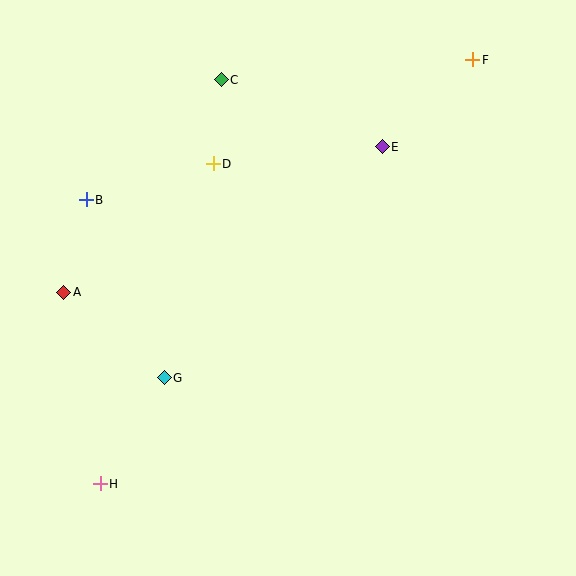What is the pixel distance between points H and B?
The distance between H and B is 285 pixels.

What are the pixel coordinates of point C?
Point C is at (221, 80).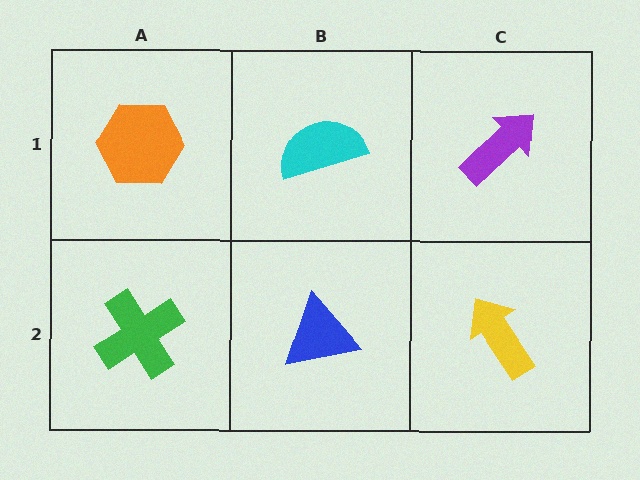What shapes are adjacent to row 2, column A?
An orange hexagon (row 1, column A), a blue triangle (row 2, column B).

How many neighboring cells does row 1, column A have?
2.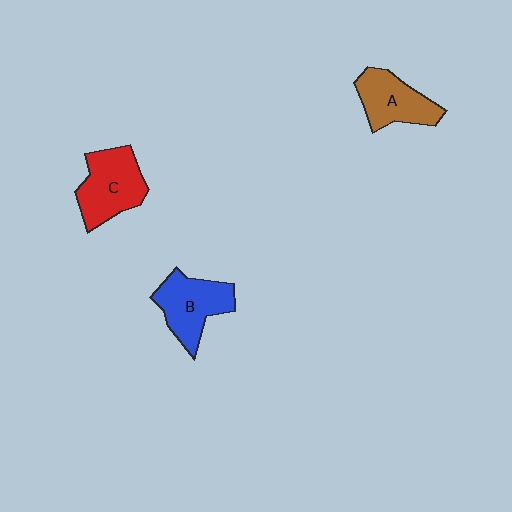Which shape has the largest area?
Shape C (red).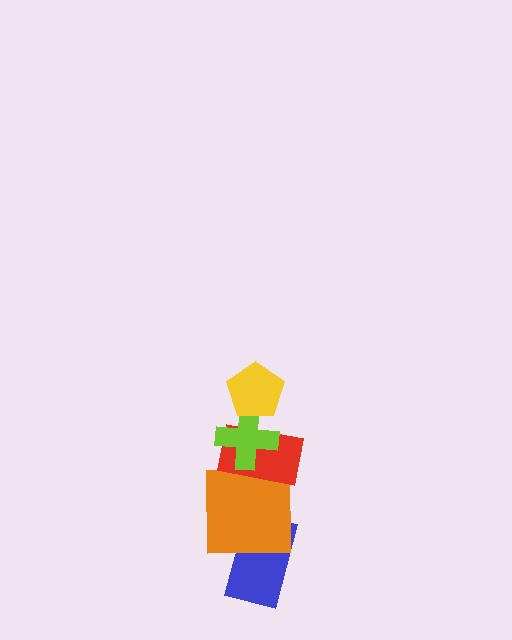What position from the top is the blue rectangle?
The blue rectangle is 5th from the top.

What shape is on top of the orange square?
The red rectangle is on top of the orange square.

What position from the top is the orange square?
The orange square is 4th from the top.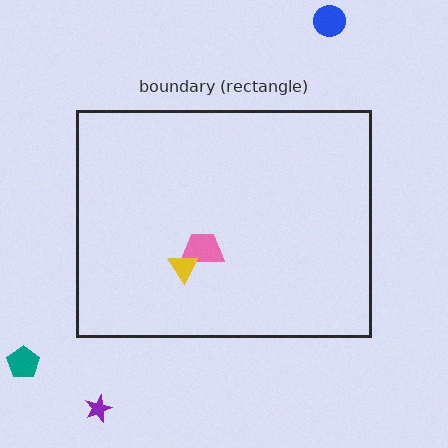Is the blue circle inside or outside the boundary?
Outside.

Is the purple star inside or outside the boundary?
Outside.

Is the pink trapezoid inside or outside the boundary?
Inside.